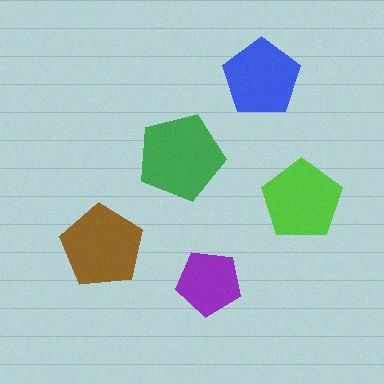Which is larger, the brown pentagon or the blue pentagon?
The brown one.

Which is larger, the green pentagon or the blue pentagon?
The green one.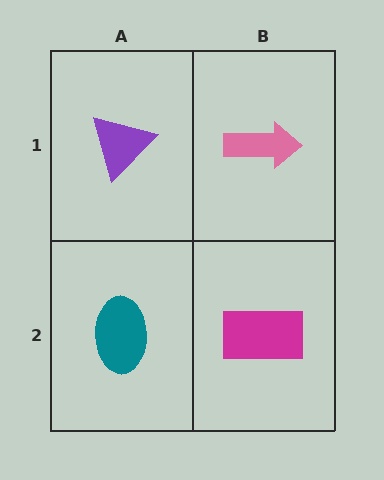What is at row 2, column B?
A magenta rectangle.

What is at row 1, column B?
A pink arrow.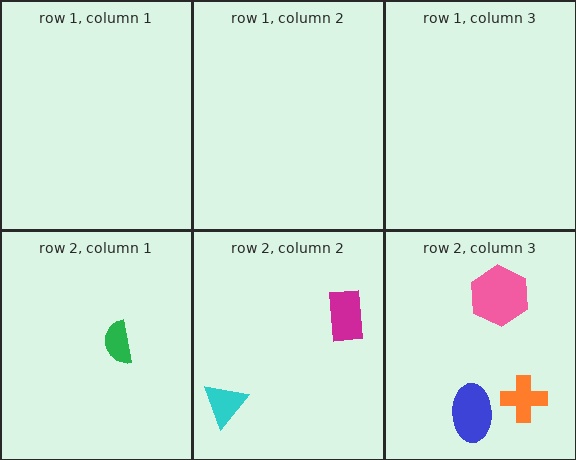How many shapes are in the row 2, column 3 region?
3.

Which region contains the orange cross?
The row 2, column 3 region.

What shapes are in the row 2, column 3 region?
The pink hexagon, the blue ellipse, the orange cross.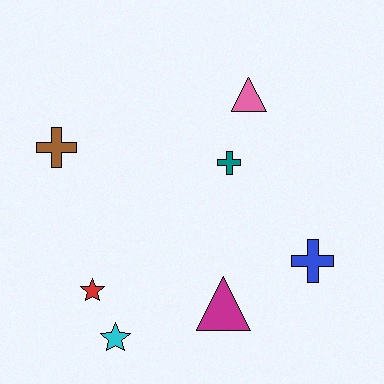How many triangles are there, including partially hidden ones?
There are 2 triangles.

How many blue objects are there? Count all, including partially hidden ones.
There is 1 blue object.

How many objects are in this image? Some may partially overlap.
There are 7 objects.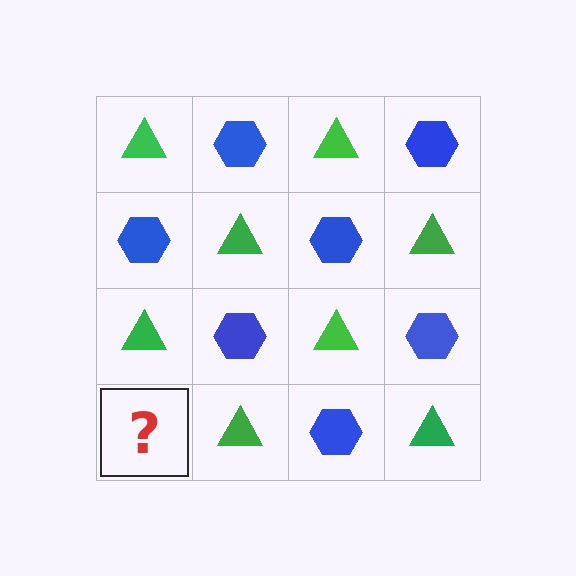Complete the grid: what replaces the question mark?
The question mark should be replaced with a blue hexagon.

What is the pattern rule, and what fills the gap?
The rule is that it alternates green triangle and blue hexagon in a checkerboard pattern. The gap should be filled with a blue hexagon.